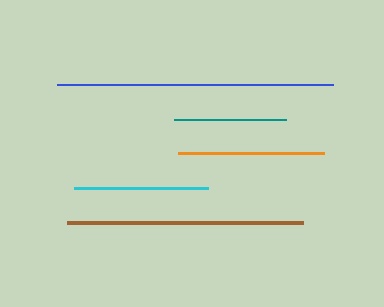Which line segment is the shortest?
The teal line is the shortest at approximately 112 pixels.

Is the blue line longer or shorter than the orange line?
The blue line is longer than the orange line.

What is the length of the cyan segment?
The cyan segment is approximately 134 pixels long.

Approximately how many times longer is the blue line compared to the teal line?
The blue line is approximately 2.5 times the length of the teal line.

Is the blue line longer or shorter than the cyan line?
The blue line is longer than the cyan line.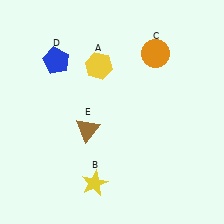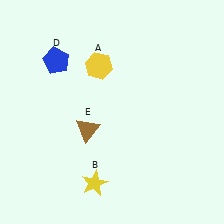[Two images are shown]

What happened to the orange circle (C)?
The orange circle (C) was removed in Image 2. It was in the top-right area of Image 1.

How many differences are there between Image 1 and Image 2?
There is 1 difference between the two images.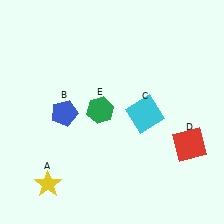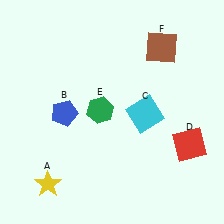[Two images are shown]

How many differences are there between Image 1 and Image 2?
There is 1 difference between the two images.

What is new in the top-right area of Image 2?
A brown square (F) was added in the top-right area of Image 2.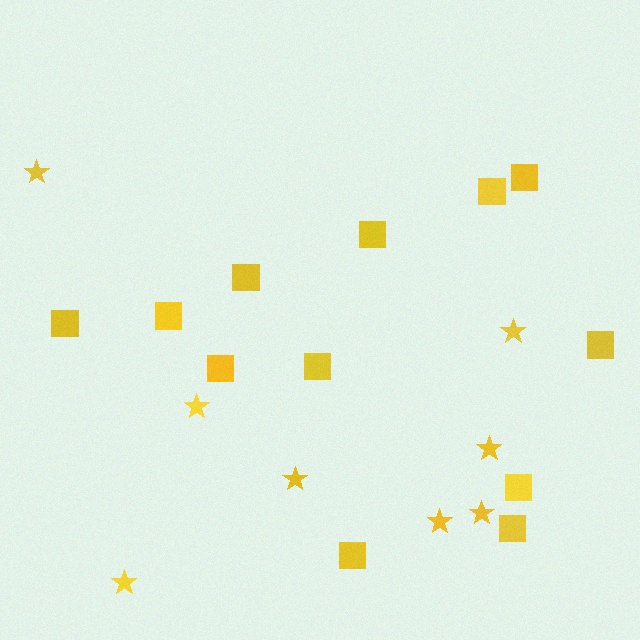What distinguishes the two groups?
There are 2 groups: one group of squares (12) and one group of stars (8).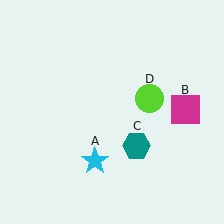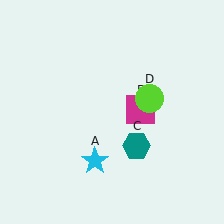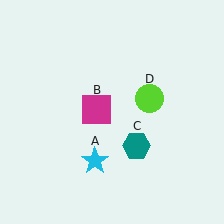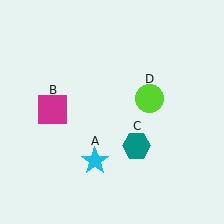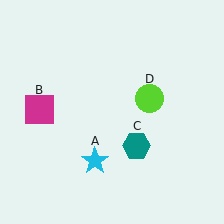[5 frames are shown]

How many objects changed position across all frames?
1 object changed position: magenta square (object B).